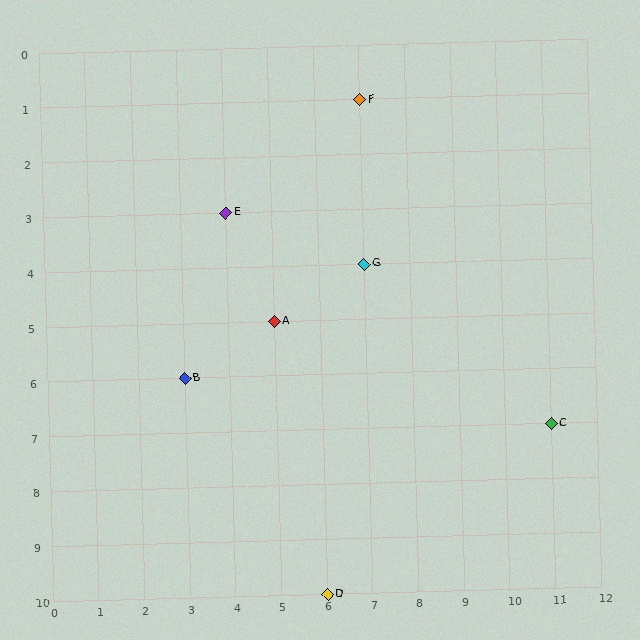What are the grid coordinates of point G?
Point G is at grid coordinates (7, 4).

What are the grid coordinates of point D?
Point D is at grid coordinates (6, 10).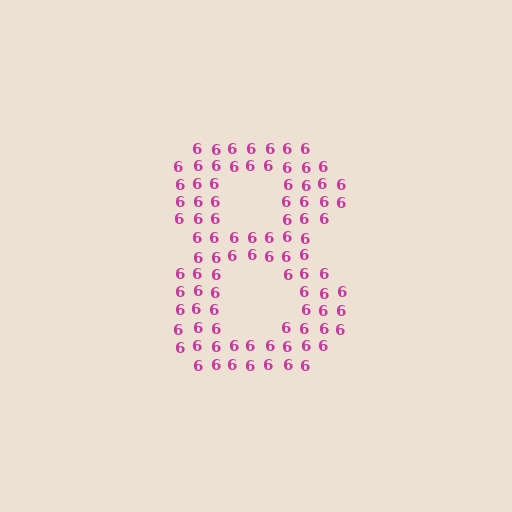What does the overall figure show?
The overall figure shows the digit 8.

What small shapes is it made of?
It is made of small digit 6's.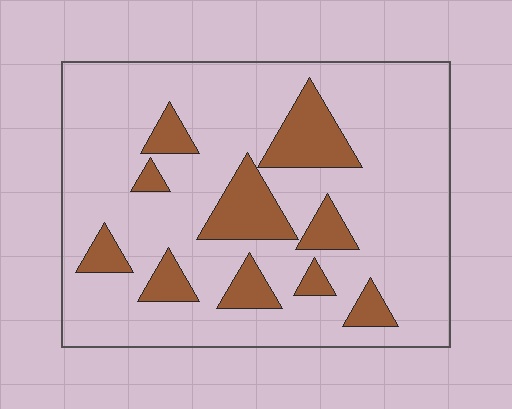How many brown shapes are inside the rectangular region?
10.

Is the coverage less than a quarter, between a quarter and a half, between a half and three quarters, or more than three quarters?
Less than a quarter.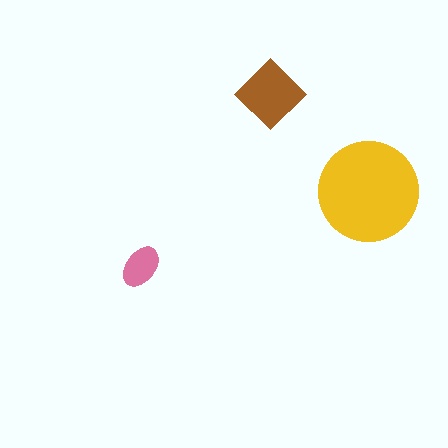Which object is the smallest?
The pink ellipse.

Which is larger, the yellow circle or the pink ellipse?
The yellow circle.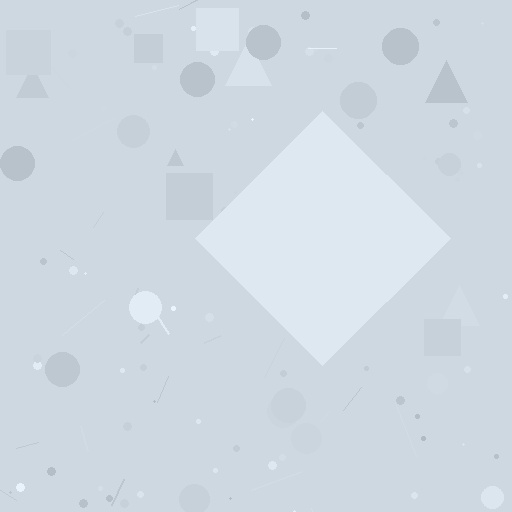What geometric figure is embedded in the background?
A diamond is embedded in the background.